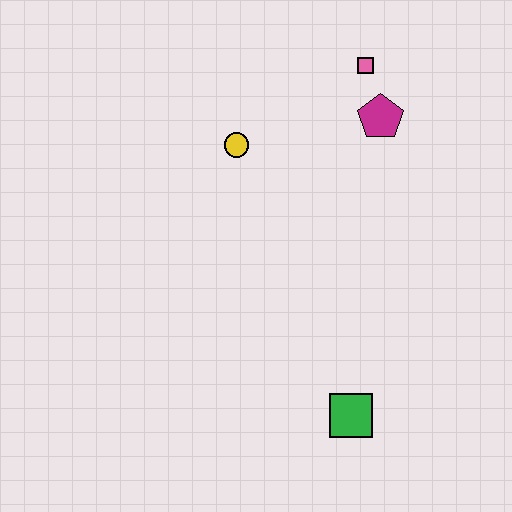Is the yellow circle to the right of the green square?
No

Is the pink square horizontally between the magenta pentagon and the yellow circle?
Yes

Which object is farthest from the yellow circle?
The green square is farthest from the yellow circle.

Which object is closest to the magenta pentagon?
The pink square is closest to the magenta pentagon.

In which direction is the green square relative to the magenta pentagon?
The green square is below the magenta pentagon.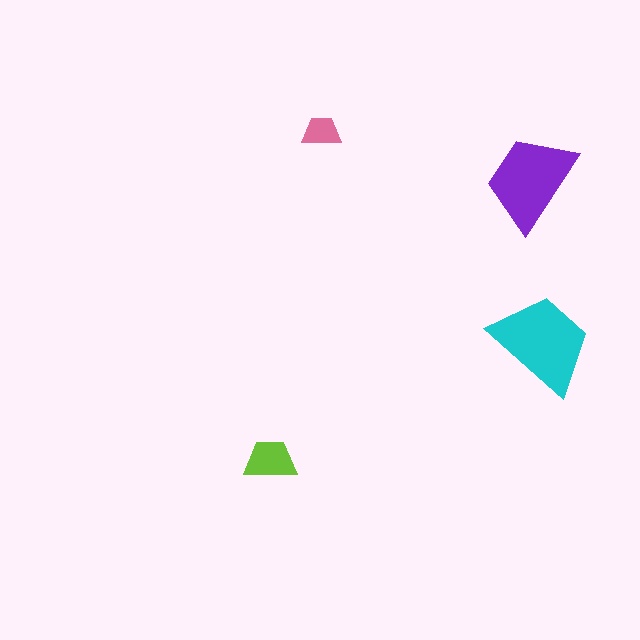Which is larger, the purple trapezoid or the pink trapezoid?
The purple one.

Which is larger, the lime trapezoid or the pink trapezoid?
The lime one.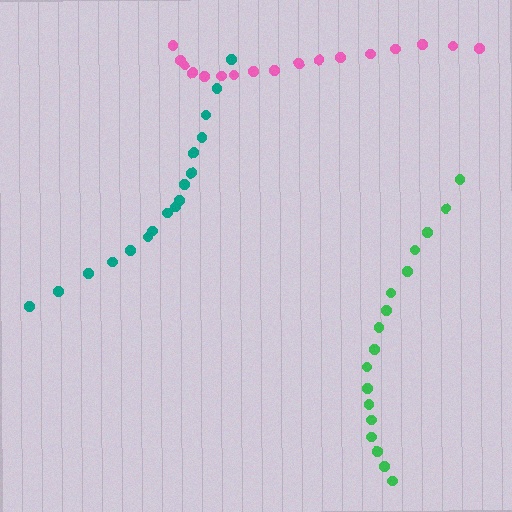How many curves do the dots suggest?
There are 3 distinct paths.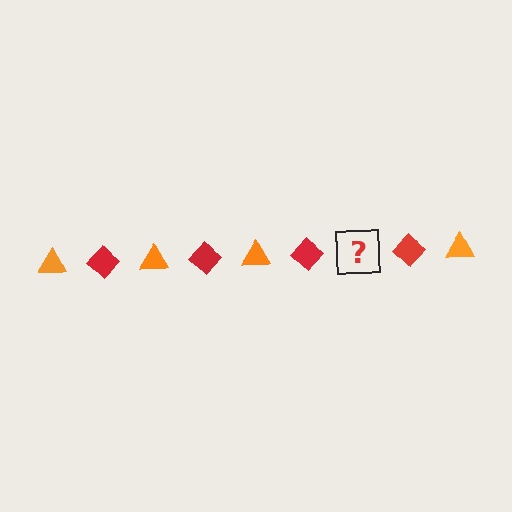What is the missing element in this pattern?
The missing element is an orange triangle.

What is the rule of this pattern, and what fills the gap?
The rule is that the pattern alternates between orange triangle and red diamond. The gap should be filled with an orange triangle.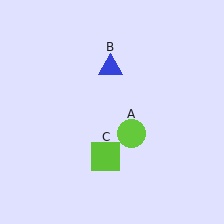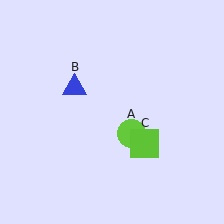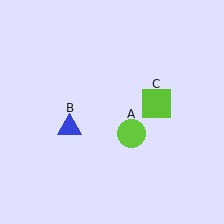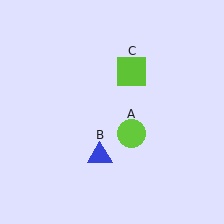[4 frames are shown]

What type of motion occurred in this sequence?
The blue triangle (object B), lime square (object C) rotated counterclockwise around the center of the scene.